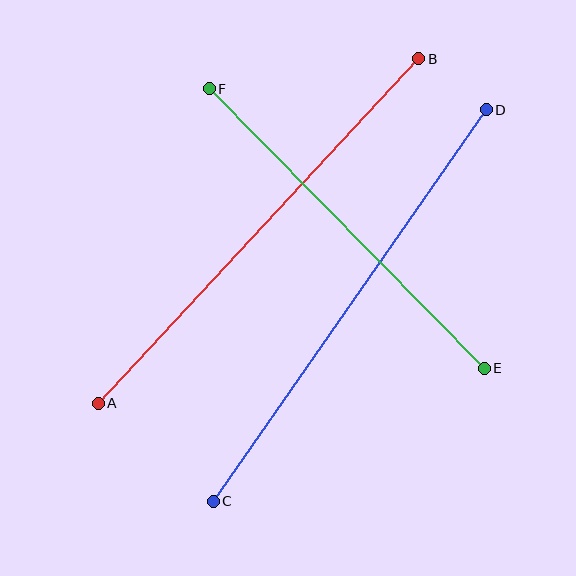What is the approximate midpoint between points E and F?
The midpoint is at approximately (347, 229) pixels.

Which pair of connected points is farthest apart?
Points C and D are farthest apart.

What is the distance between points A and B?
The distance is approximately 471 pixels.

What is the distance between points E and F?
The distance is approximately 392 pixels.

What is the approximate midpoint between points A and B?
The midpoint is at approximately (259, 231) pixels.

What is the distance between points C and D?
The distance is approximately 477 pixels.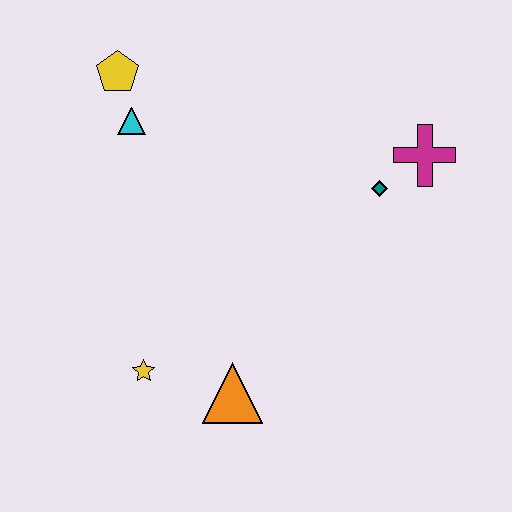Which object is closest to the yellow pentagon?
The cyan triangle is closest to the yellow pentagon.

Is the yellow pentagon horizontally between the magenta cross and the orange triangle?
No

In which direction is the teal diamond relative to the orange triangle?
The teal diamond is above the orange triangle.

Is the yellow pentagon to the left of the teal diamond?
Yes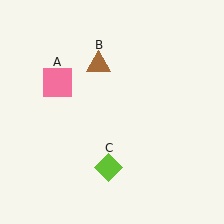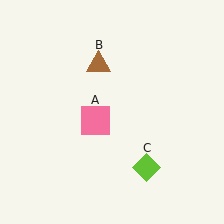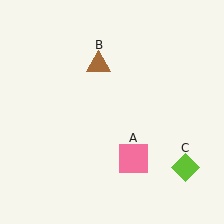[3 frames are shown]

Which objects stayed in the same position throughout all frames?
Brown triangle (object B) remained stationary.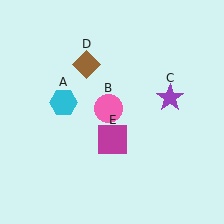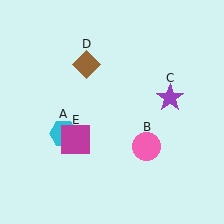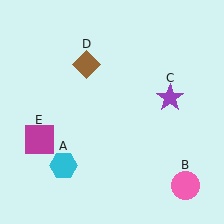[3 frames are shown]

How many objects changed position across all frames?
3 objects changed position: cyan hexagon (object A), pink circle (object B), magenta square (object E).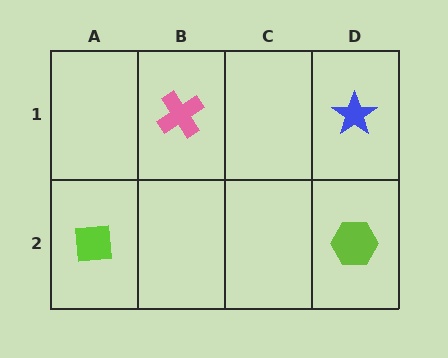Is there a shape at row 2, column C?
No, that cell is empty.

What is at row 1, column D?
A blue star.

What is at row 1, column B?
A pink cross.